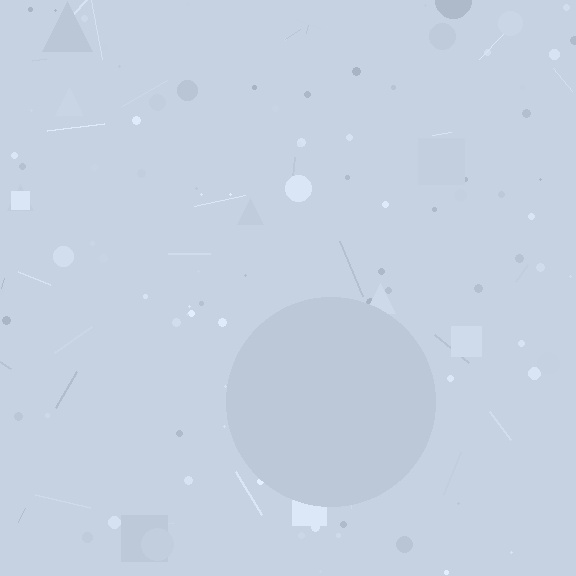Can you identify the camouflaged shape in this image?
The camouflaged shape is a circle.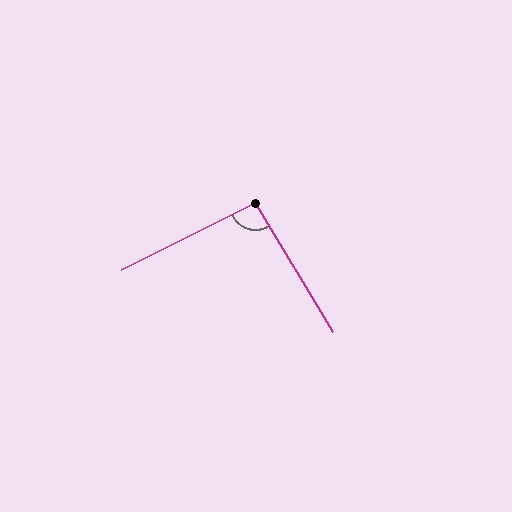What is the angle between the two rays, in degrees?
Approximately 95 degrees.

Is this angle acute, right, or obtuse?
It is approximately a right angle.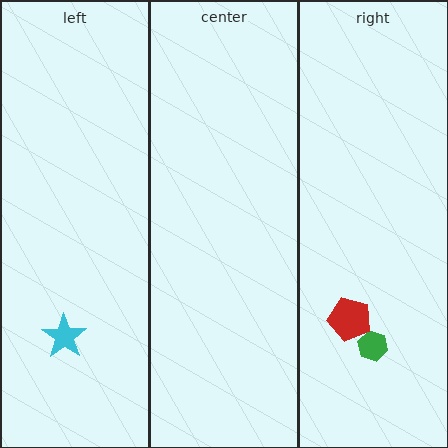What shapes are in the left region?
The cyan star.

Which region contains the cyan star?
The left region.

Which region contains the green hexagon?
The right region.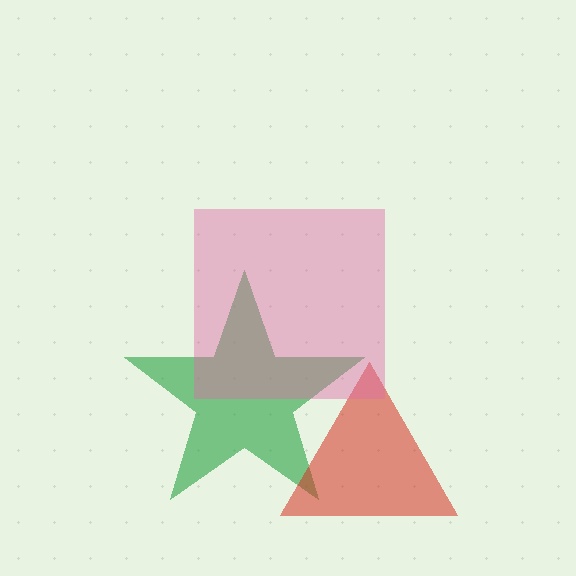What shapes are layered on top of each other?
The layered shapes are: a green star, a red triangle, a pink square.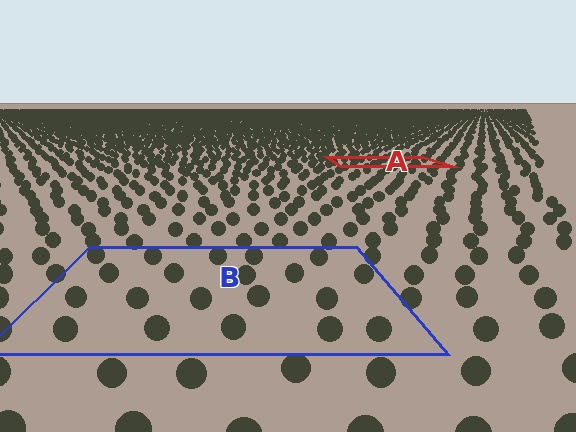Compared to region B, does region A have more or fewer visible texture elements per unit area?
Region A has more texture elements per unit area — they are packed more densely because it is farther away.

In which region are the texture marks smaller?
The texture marks are smaller in region A, because it is farther away.